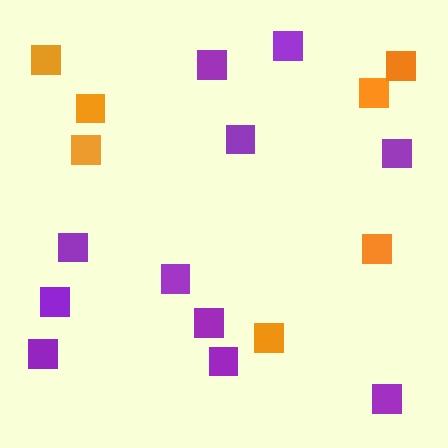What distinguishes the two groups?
There are 2 groups: one group of orange squares (7) and one group of purple squares (11).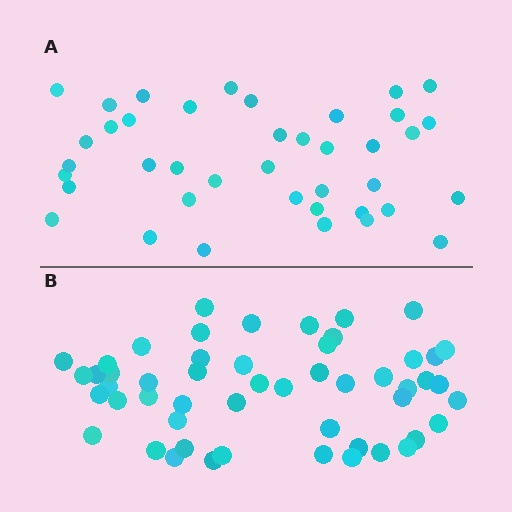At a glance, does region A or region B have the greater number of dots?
Region B (the bottom region) has more dots.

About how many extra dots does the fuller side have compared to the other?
Region B has roughly 12 or so more dots than region A.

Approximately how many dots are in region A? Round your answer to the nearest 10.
About 40 dots.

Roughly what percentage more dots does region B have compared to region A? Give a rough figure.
About 30% more.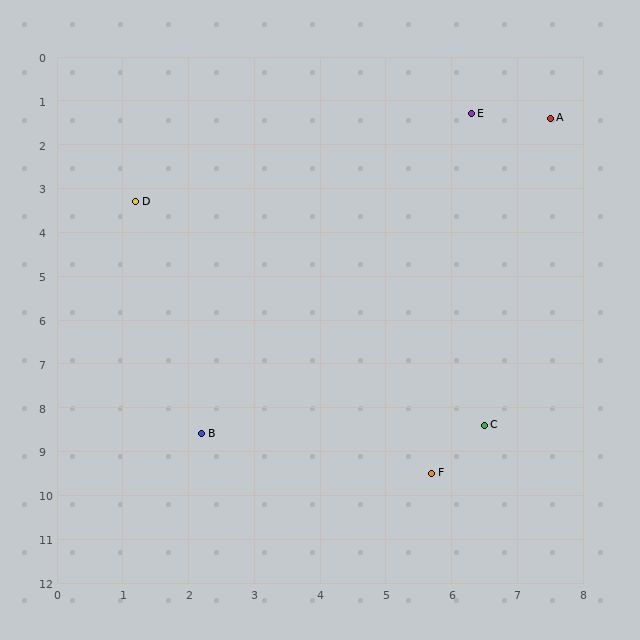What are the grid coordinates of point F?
Point F is at approximately (5.7, 9.5).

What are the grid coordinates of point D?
Point D is at approximately (1.2, 3.3).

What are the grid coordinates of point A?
Point A is at approximately (7.5, 1.4).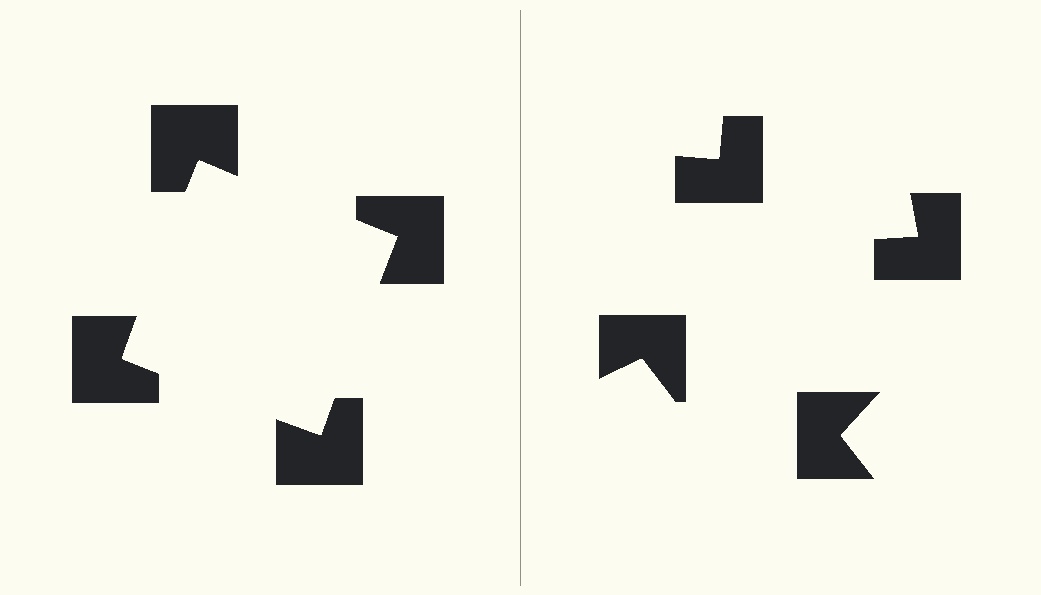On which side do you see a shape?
An illusory square appears on the left side. On the right side the wedge cuts are rotated, so no coherent shape forms.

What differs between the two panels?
The notched squares are positioned identically on both sides; only the wedge orientations differ. On the left they align to a square; on the right they are misaligned.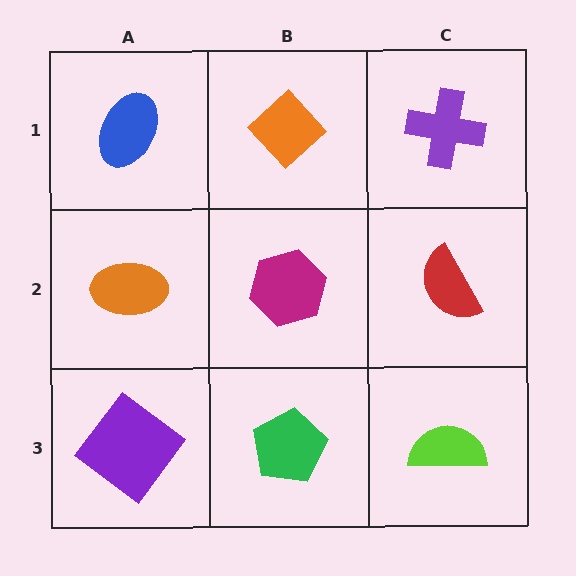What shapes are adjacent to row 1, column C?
A red semicircle (row 2, column C), an orange diamond (row 1, column B).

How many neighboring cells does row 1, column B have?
3.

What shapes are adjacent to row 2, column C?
A purple cross (row 1, column C), a lime semicircle (row 3, column C), a magenta hexagon (row 2, column B).